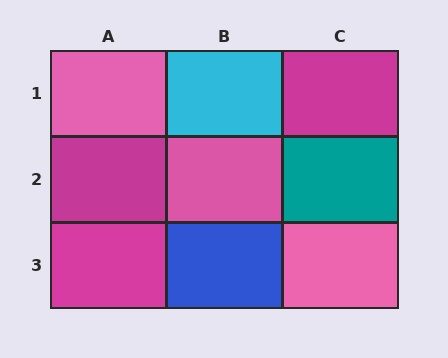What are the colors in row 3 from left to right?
Magenta, blue, pink.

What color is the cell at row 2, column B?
Pink.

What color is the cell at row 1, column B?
Cyan.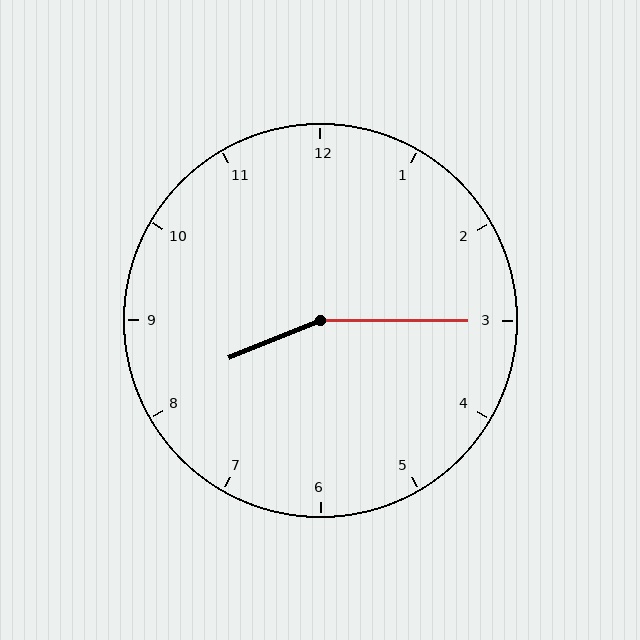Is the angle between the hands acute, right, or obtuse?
It is obtuse.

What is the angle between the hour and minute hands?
Approximately 158 degrees.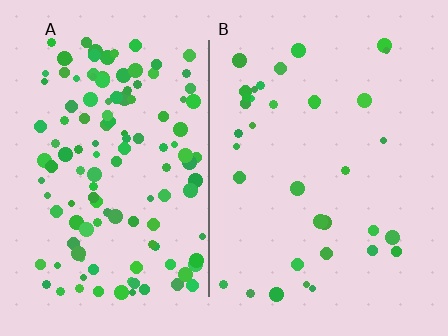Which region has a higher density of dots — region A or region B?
A (the left).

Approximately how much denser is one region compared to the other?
Approximately 3.6× — region A over region B.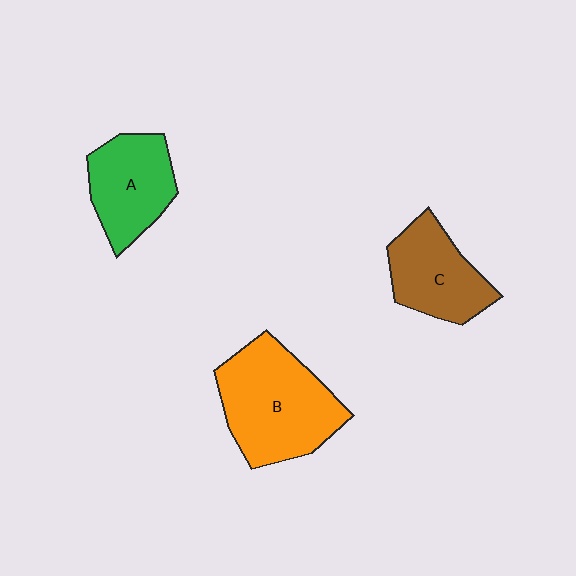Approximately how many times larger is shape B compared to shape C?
Approximately 1.5 times.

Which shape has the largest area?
Shape B (orange).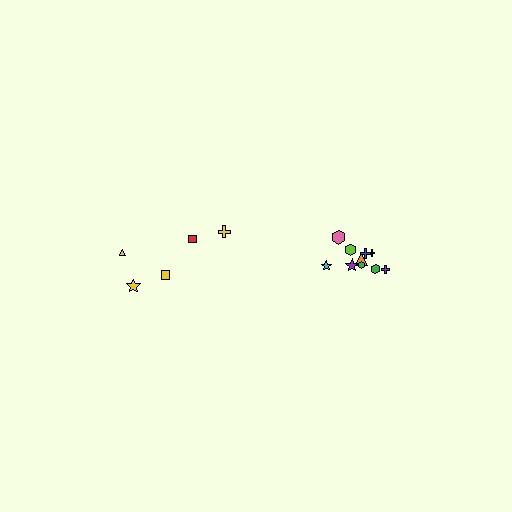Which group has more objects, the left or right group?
The right group.